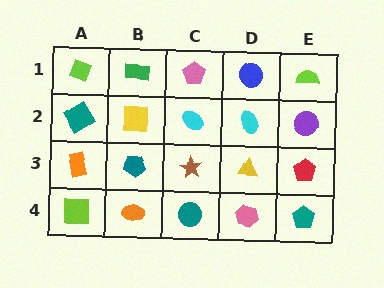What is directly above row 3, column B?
A yellow square.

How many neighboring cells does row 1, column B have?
3.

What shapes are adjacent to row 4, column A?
An orange rectangle (row 3, column A), an orange ellipse (row 4, column B).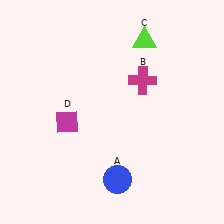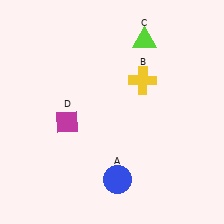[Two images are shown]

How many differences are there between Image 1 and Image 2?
There is 1 difference between the two images.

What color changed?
The cross (B) changed from magenta in Image 1 to yellow in Image 2.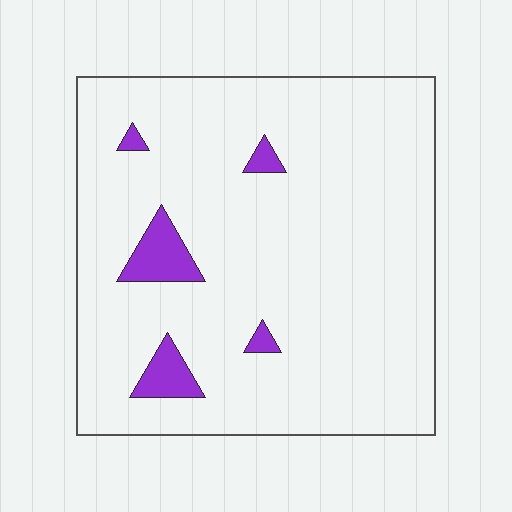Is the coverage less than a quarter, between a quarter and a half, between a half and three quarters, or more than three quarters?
Less than a quarter.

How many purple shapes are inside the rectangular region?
5.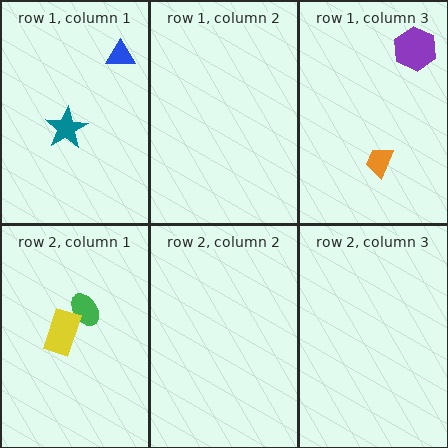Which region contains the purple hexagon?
The row 1, column 3 region.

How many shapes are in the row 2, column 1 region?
2.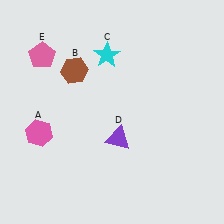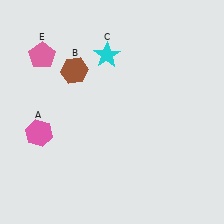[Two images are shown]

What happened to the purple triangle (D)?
The purple triangle (D) was removed in Image 2. It was in the bottom-right area of Image 1.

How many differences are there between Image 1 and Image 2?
There is 1 difference between the two images.